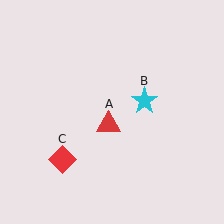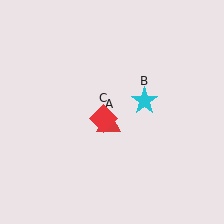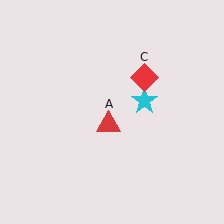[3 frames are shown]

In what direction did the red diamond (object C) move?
The red diamond (object C) moved up and to the right.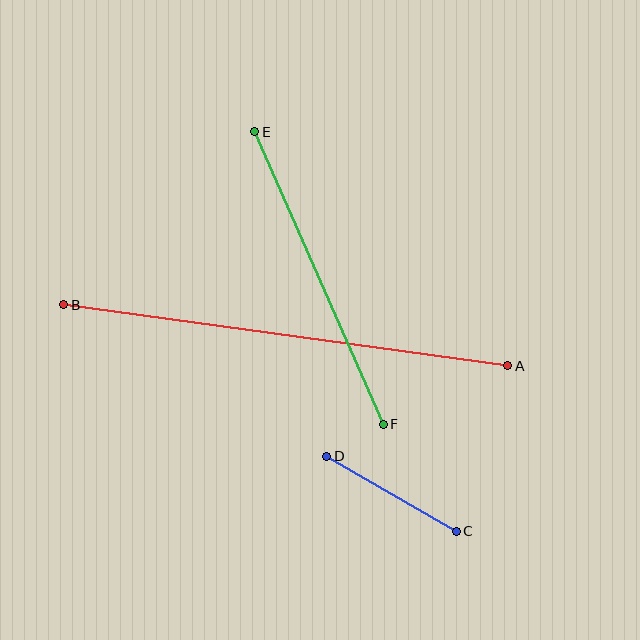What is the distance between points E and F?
The distance is approximately 319 pixels.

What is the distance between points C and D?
The distance is approximately 149 pixels.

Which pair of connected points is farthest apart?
Points A and B are farthest apart.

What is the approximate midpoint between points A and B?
The midpoint is at approximately (286, 335) pixels.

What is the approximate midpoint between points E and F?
The midpoint is at approximately (319, 278) pixels.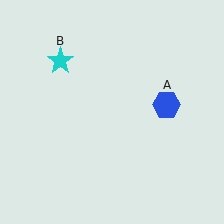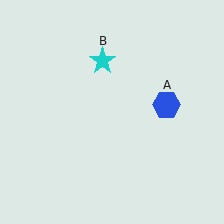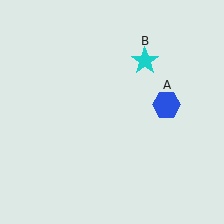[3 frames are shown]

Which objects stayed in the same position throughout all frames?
Blue hexagon (object A) remained stationary.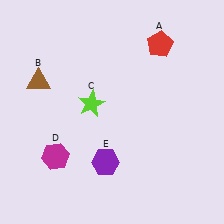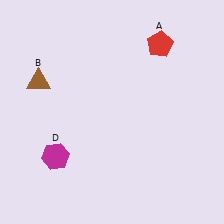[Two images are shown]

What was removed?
The purple hexagon (E), the lime star (C) were removed in Image 2.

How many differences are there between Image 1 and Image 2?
There are 2 differences between the two images.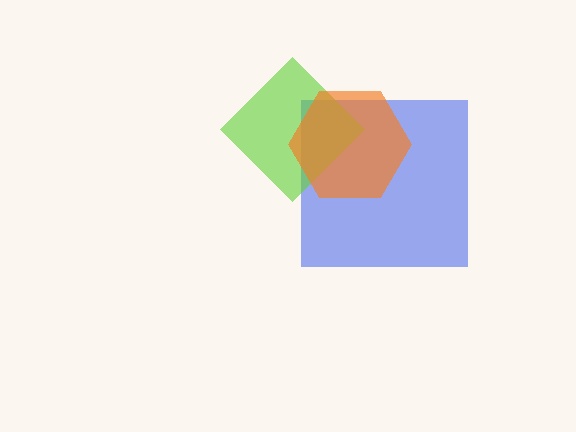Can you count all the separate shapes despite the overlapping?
Yes, there are 3 separate shapes.